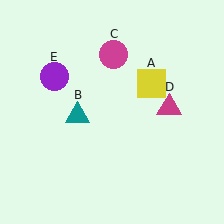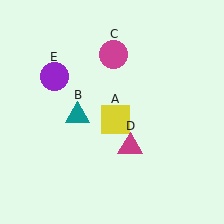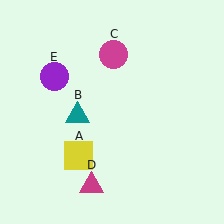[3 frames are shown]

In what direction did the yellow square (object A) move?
The yellow square (object A) moved down and to the left.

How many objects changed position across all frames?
2 objects changed position: yellow square (object A), magenta triangle (object D).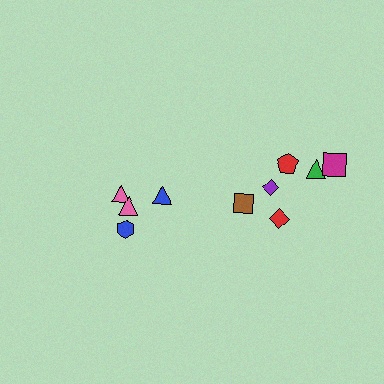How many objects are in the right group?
There are 6 objects.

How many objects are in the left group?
There are 4 objects.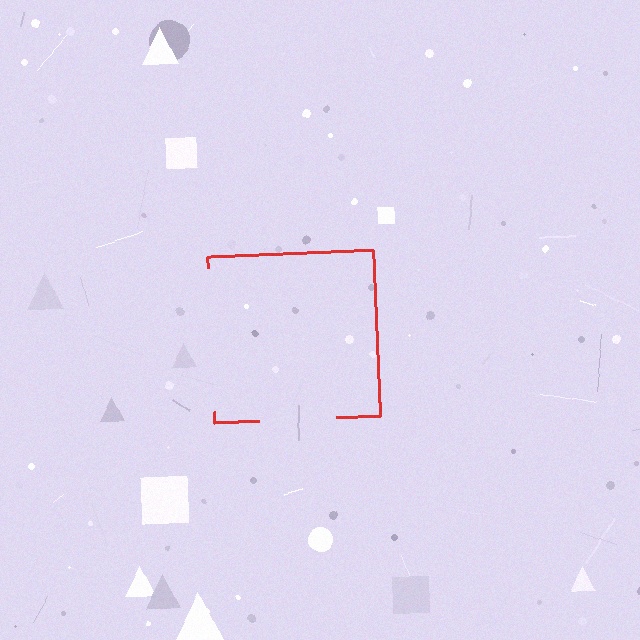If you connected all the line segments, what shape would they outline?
They would outline a square.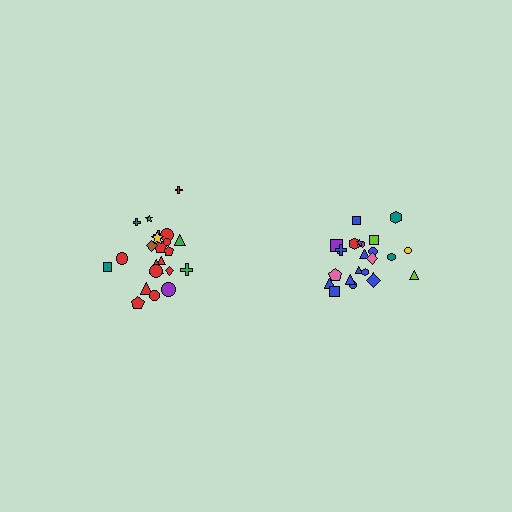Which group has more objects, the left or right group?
The right group.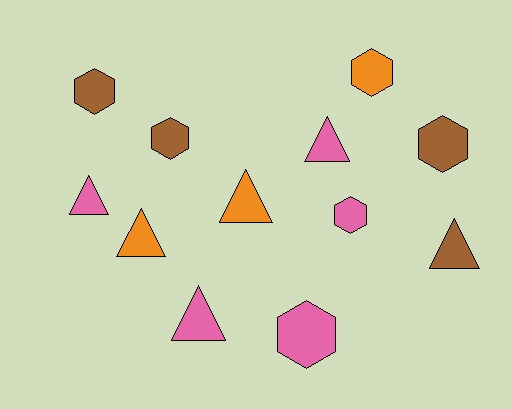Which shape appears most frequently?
Triangle, with 6 objects.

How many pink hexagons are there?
There are 2 pink hexagons.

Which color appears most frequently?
Pink, with 5 objects.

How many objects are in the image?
There are 12 objects.